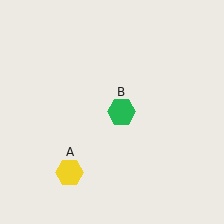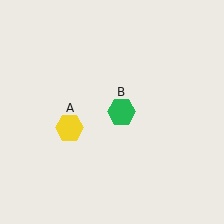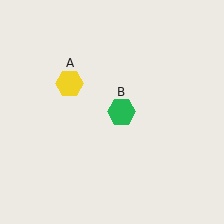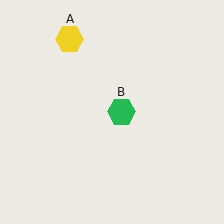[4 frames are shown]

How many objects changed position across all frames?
1 object changed position: yellow hexagon (object A).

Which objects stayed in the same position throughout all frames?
Green hexagon (object B) remained stationary.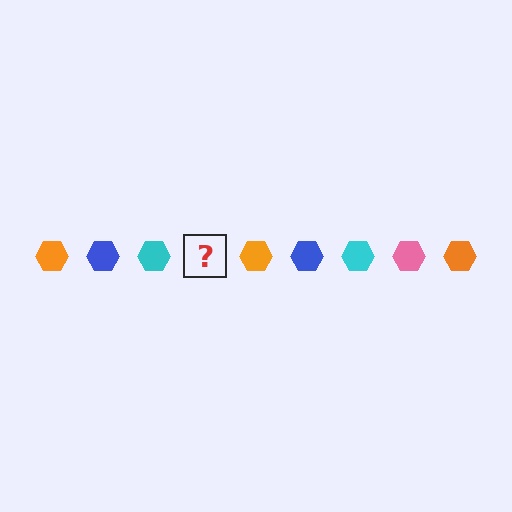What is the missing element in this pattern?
The missing element is a pink hexagon.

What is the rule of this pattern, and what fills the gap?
The rule is that the pattern cycles through orange, blue, cyan, pink hexagons. The gap should be filled with a pink hexagon.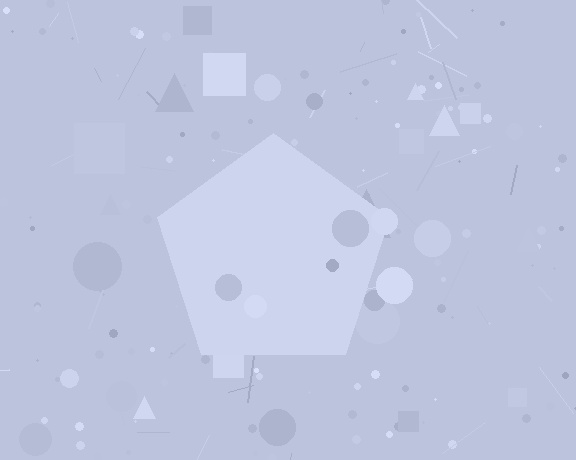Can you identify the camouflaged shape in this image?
The camouflaged shape is a pentagon.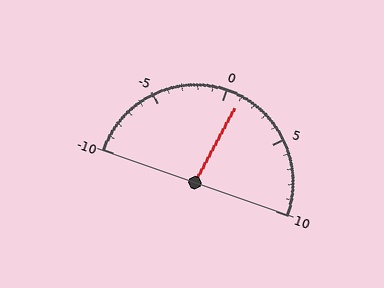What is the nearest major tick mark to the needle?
The nearest major tick mark is 0.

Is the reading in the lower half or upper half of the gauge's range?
The reading is in the upper half of the range (-10 to 10).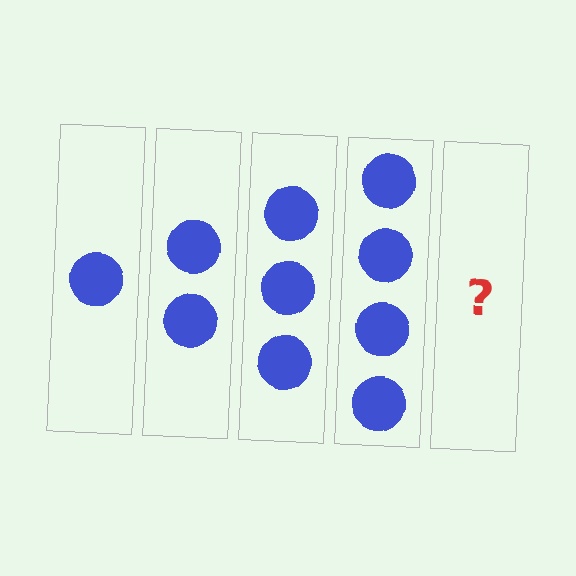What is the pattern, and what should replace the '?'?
The pattern is that each step adds one more circle. The '?' should be 5 circles.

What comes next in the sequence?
The next element should be 5 circles.